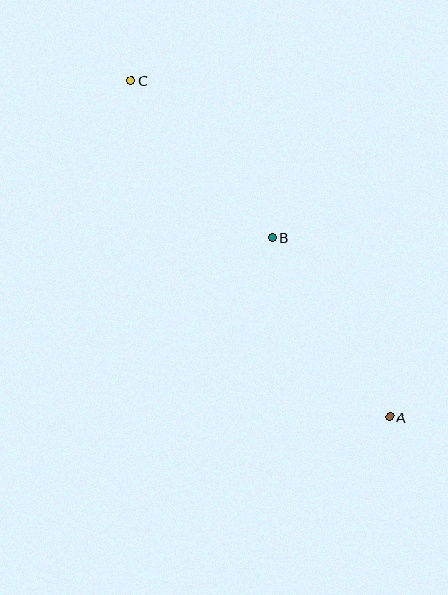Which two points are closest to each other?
Points B and C are closest to each other.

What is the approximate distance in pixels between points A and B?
The distance between A and B is approximately 214 pixels.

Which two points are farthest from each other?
Points A and C are farthest from each other.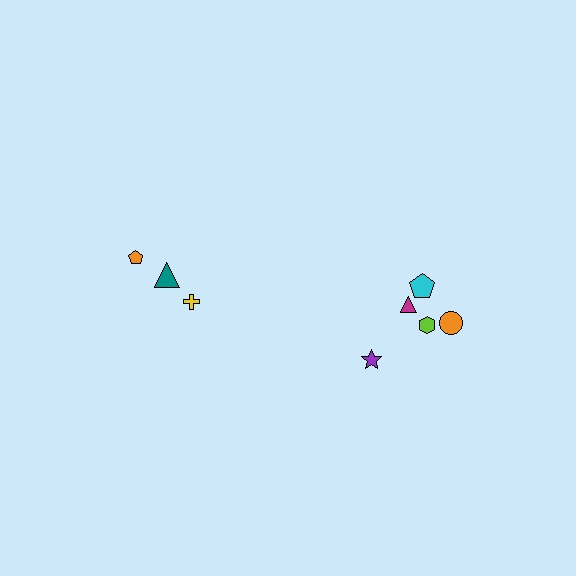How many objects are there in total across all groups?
There are 8 objects.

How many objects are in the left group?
There are 3 objects.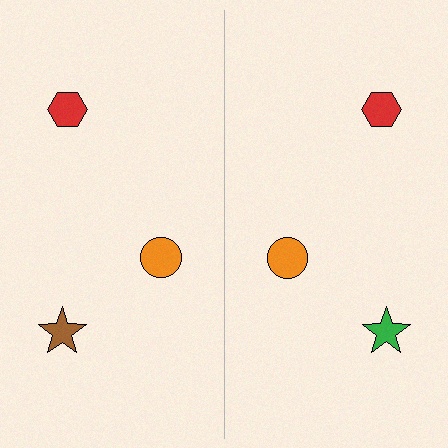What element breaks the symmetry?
The green star on the right side breaks the symmetry — its mirror counterpart is brown.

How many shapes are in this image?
There are 6 shapes in this image.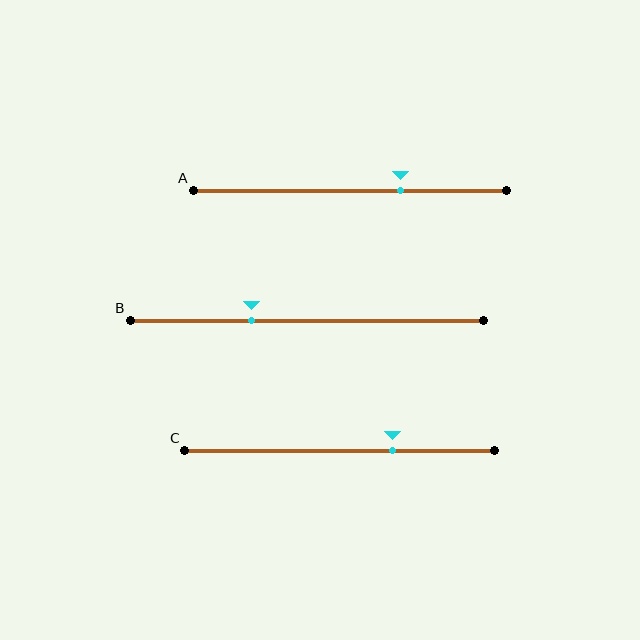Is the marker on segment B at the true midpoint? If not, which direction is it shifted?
No, the marker on segment B is shifted to the left by about 16% of the segment length.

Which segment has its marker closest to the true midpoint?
Segment B has its marker closest to the true midpoint.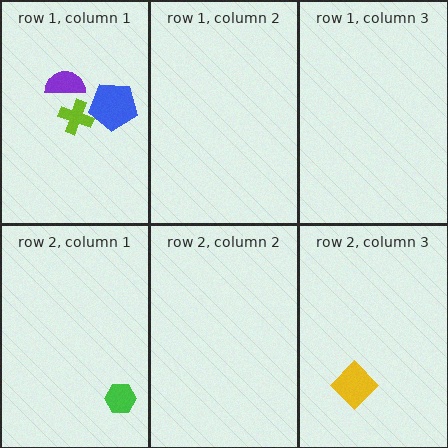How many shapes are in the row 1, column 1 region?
3.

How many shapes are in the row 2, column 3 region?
1.